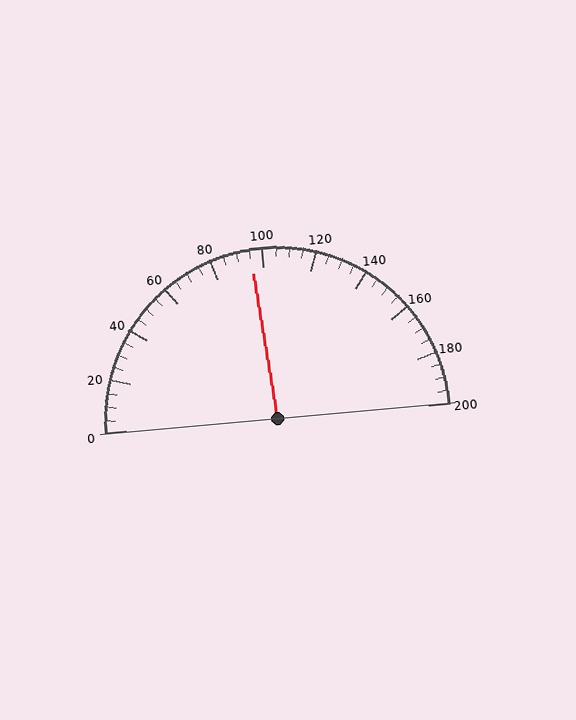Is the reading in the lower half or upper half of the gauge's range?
The reading is in the lower half of the range (0 to 200).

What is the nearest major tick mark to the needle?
The nearest major tick mark is 100.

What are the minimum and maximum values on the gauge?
The gauge ranges from 0 to 200.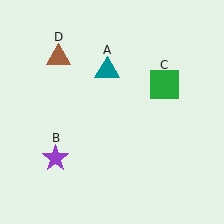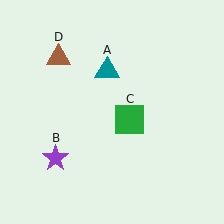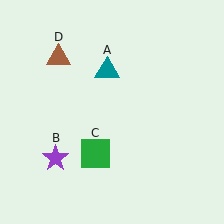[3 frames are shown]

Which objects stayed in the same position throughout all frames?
Teal triangle (object A) and purple star (object B) and brown triangle (object D) remained stationary.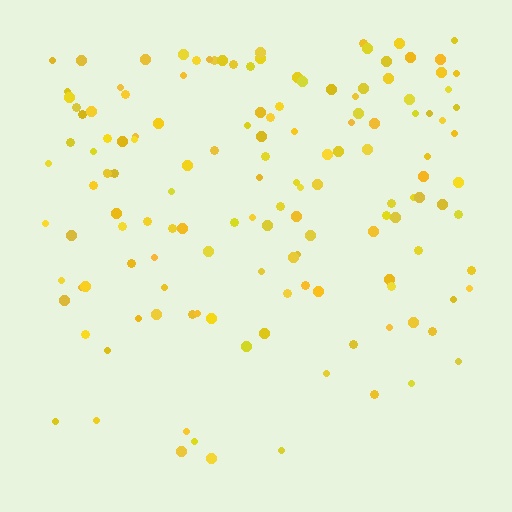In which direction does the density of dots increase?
From bottom to top, with the top side densest.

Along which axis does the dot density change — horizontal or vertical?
Vertical.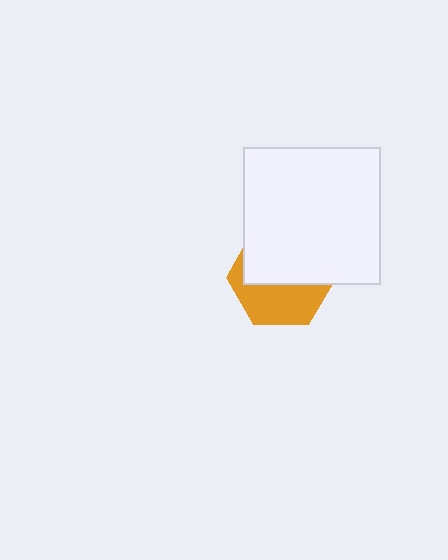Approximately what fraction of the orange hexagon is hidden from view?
Roughly 56% of the orange hexagon is hidden behind the white square.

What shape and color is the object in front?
The object in front is a white square.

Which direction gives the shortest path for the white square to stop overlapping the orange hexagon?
Moving up gives the shortest separation.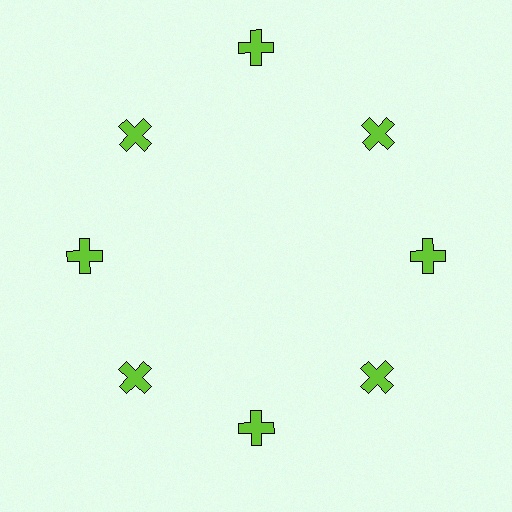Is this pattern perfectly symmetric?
No. The 8 lime crosses are arranged in a ring, but one element near the 12 o'clock position is pushed outward from the center, breaking the 8-fold rotational symmetry.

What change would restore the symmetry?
The symmetry would be restored by moving it inward, back onto the ring so that all 8 crosses sit at equal angles and equal distance from the center.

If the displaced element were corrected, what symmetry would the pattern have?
It would have 8-fold rotational symmetry — the pattern would map onto itself every 45 degrees.